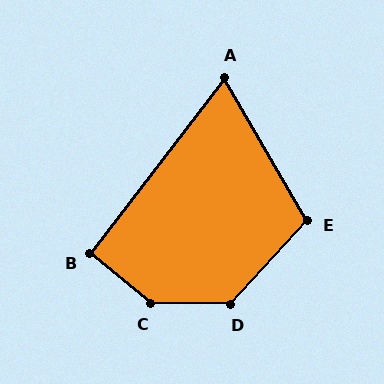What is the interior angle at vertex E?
Approximately 107 degrees (obtuse).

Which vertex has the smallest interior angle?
A, at approximately 68 degrees.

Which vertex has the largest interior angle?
C, at approximately 141 degrees.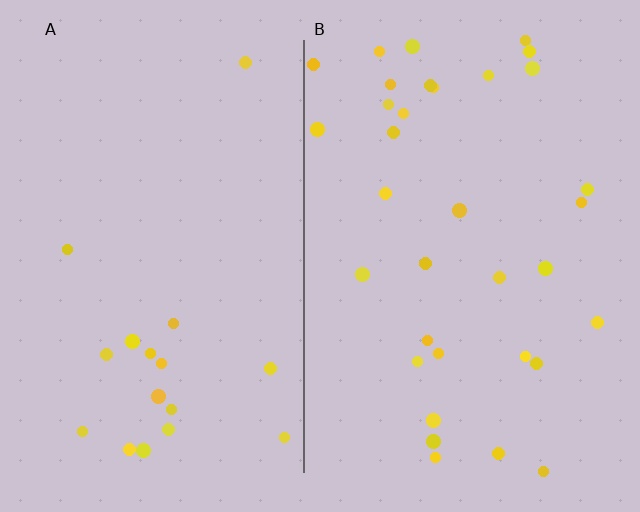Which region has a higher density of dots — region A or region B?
B (the right).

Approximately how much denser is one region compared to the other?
Approximately 2.0× — region B over region A.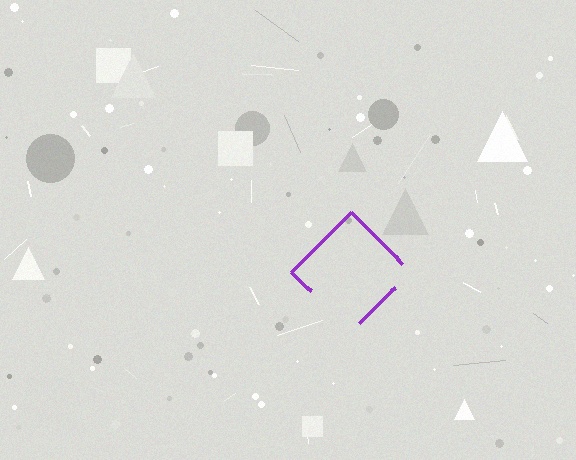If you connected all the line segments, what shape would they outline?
They would outline a diamond.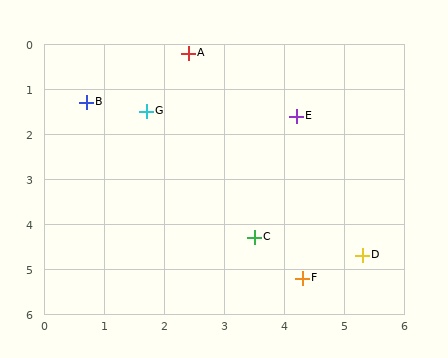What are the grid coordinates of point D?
Point D is at approximately (5.3, 4.7).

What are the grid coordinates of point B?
Point B is at approximately (0.7, 1.3).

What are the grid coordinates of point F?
Point F is at approximately (4.3, 5.2).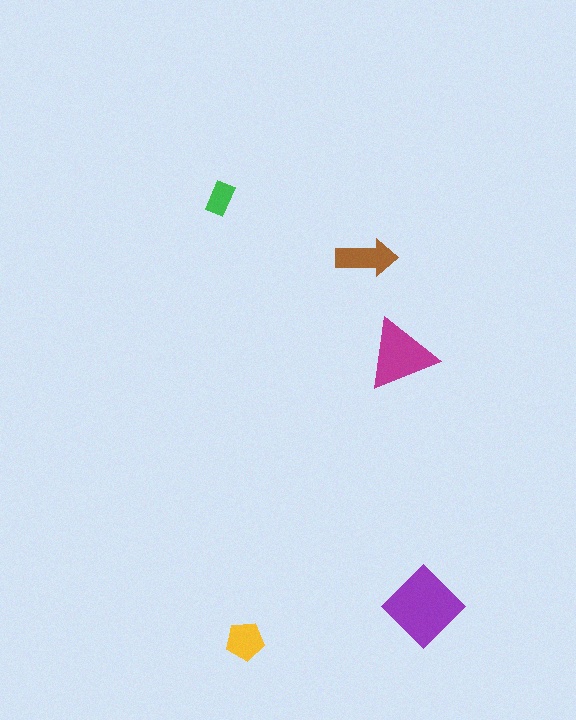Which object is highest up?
The green rectangle is topmost.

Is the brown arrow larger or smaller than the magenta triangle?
Smaller.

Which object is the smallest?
The green rectangle.